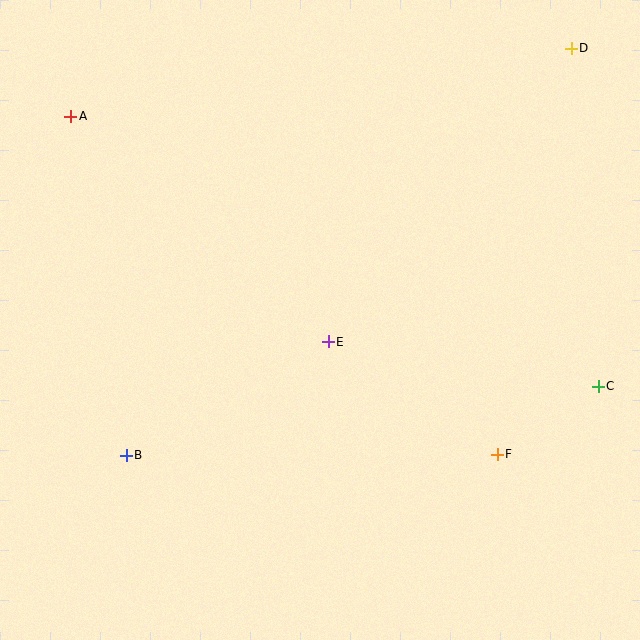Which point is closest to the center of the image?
Point E at (328, 342) is closest to the center.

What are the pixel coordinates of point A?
Point A is at (71, 116).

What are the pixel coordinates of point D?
Point D is at (571, 48).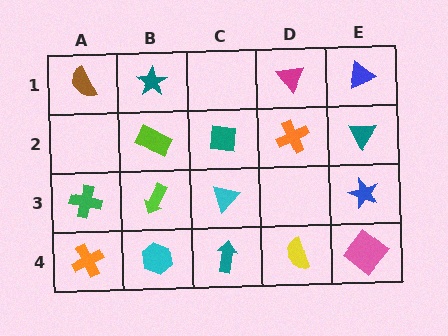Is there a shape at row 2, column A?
No, that cell is empty.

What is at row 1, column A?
A brown semicircle.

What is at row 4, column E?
A pink diamond.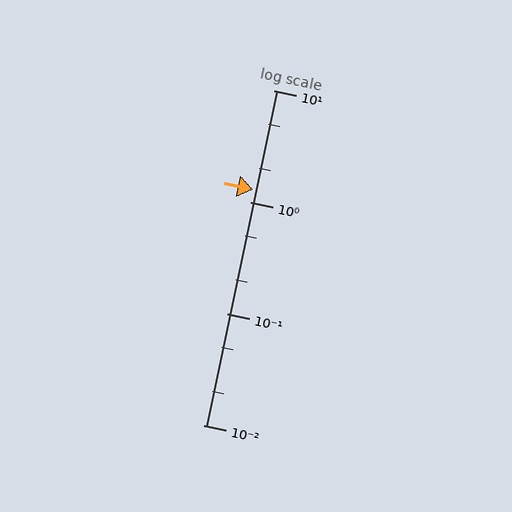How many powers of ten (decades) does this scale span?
The scale spans 3 decades, from 0.01 to 10.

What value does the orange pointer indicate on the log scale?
The pointer indicates approximately 1.3.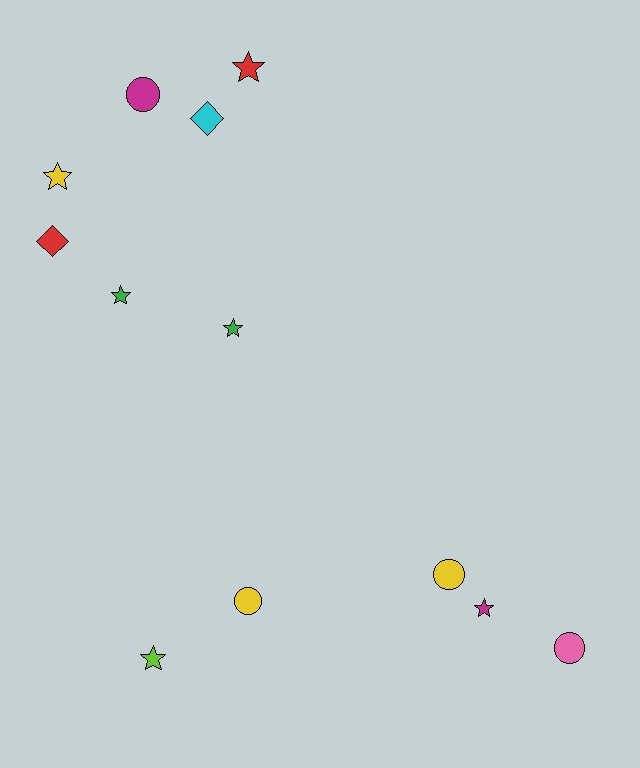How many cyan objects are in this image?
There is 1 cyan object.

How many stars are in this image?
There are 6 stars.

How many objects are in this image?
There are 12 objects.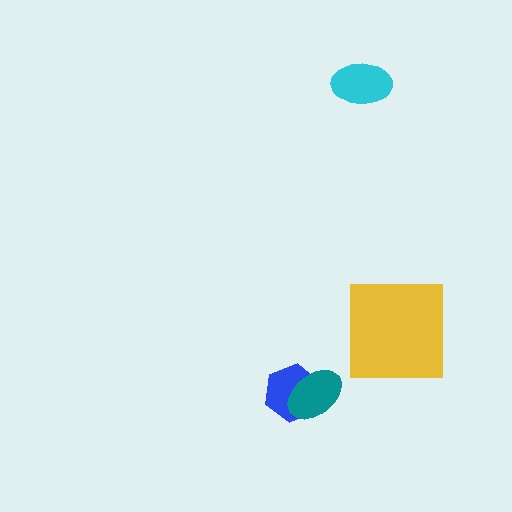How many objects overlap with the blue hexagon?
1 object overlaps with the blue hexagon.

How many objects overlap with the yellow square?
0 objects overlap with the yellow square.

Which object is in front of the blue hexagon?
The teal ellipse is in front of the blue hexagon.